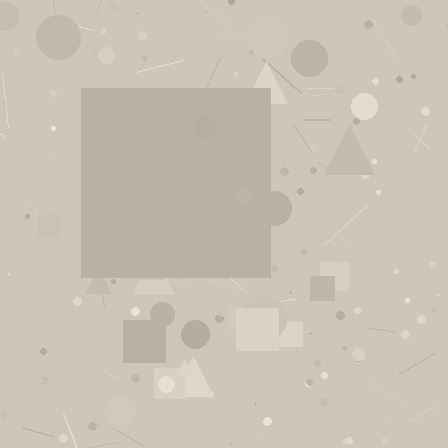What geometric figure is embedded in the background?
A square is embedded in the background.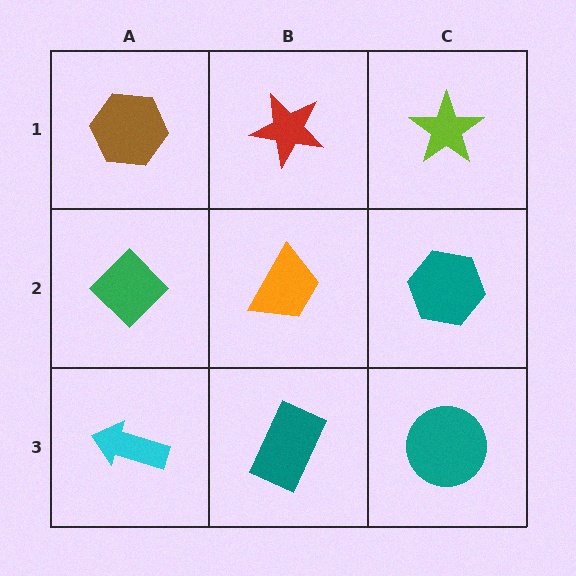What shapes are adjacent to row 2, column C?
A lime star (row 1, column C), a teal circle (row 3, column C), an orange trapezoid (row 2, column B).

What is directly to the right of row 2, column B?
A teal hexagon.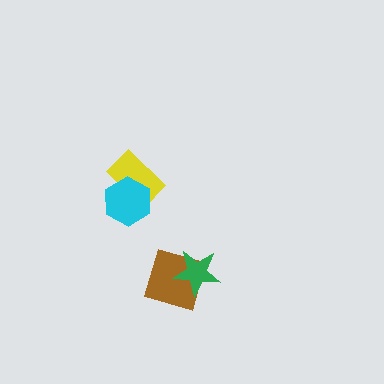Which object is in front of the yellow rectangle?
The cyan hexagon is in front of the yellow rectangle.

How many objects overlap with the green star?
1 object overlaps with the green star.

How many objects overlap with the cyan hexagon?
1 object overlaps with the cyan hexagon.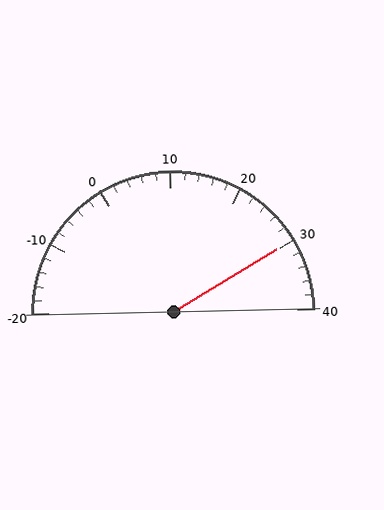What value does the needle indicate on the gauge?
The needle indicates approximately 30.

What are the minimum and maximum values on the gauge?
The gauge ranges from -20 to 40.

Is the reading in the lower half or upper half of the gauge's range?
The reading is in the upper half of the range (-20 to 40).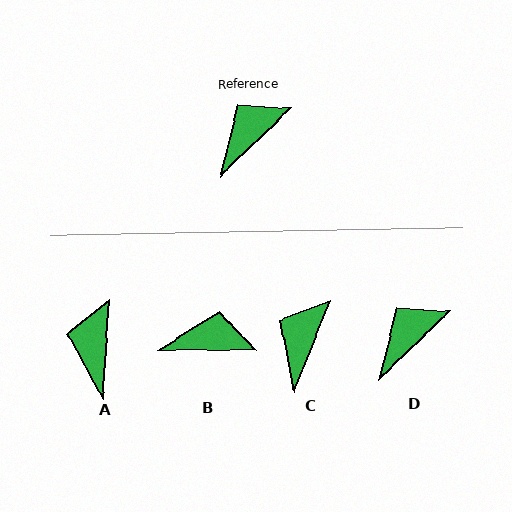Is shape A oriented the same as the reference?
No, it is off by about 43 degrees.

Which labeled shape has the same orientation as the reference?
D.